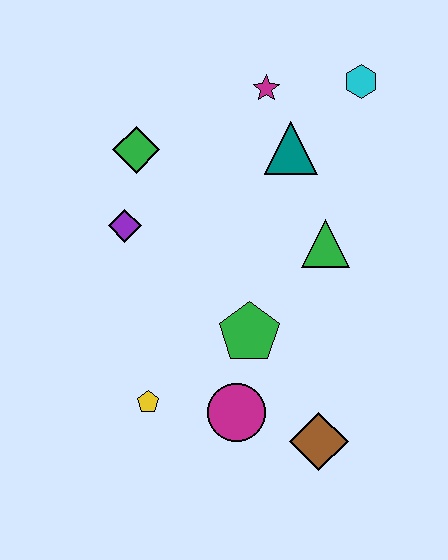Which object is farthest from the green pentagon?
The cyan hexagon is farthest from the green pentagon.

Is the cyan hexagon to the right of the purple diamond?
Yes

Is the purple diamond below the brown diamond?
No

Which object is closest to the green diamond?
The purple diamond is closest to the green diamond.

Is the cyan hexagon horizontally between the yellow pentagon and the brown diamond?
No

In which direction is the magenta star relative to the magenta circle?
The magenta star is above the magenta circle.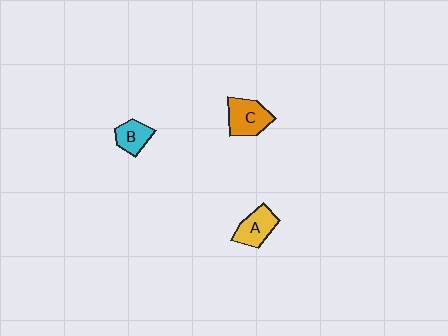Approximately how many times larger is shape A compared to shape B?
Approximately 1.3 times.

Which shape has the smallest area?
Shape B (cyan).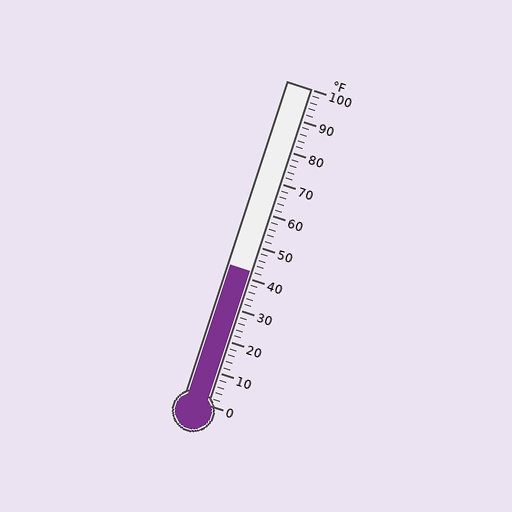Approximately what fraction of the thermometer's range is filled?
The thermometer is filled to approximately 40% of its range.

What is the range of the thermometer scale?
The thermometer scale ranges from 0°F to 100°F.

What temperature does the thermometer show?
The thermometer shows approximately 42°F.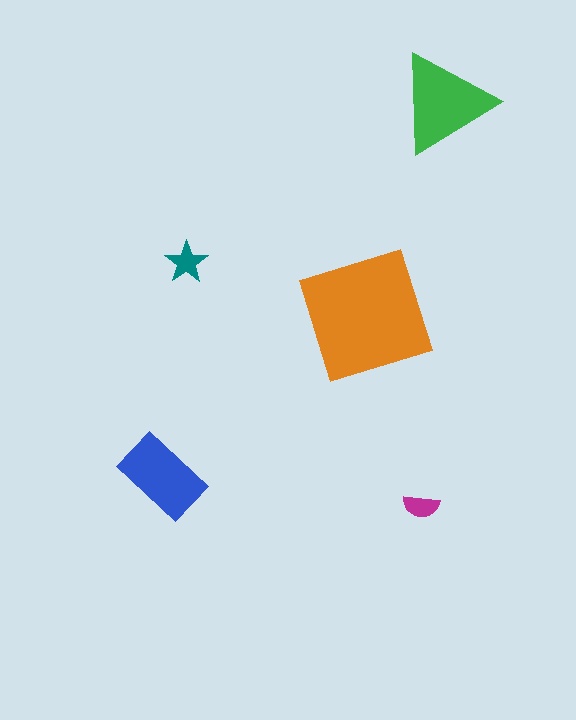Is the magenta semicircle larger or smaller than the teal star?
Smaller.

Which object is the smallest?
The magenta semicircle.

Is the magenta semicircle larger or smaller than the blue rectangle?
Smaller.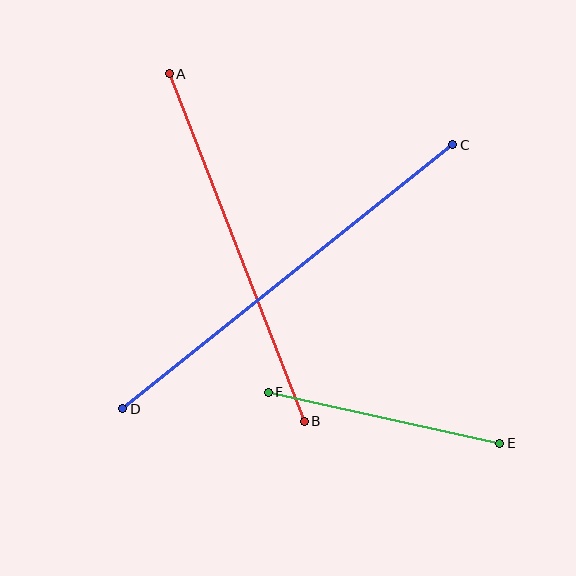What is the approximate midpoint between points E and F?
The midpoint is at approximately (384, 418) pixels.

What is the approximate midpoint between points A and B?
The midpoint is at approximately (237, 247) pixels.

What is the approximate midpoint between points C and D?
The midpoint is at approximately (288, 277) pixels.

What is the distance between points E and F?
The distance is approximately 237 pixels.